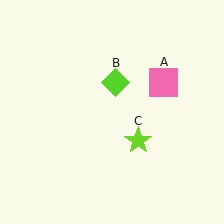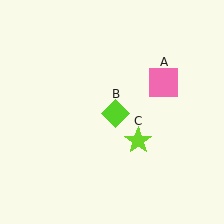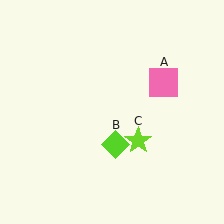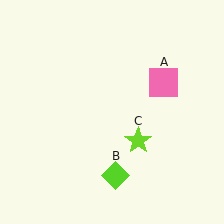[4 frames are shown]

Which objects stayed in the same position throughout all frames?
Pink square (object A) and lime star (object C) remained stationary.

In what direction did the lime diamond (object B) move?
The lime diamond (object B) moved down.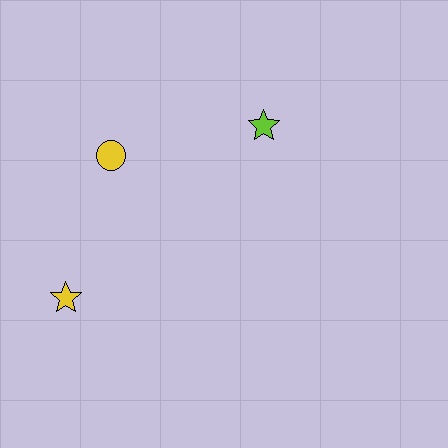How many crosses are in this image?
There are no crosses.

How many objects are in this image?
There are 3 objects.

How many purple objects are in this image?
There are no purple objects.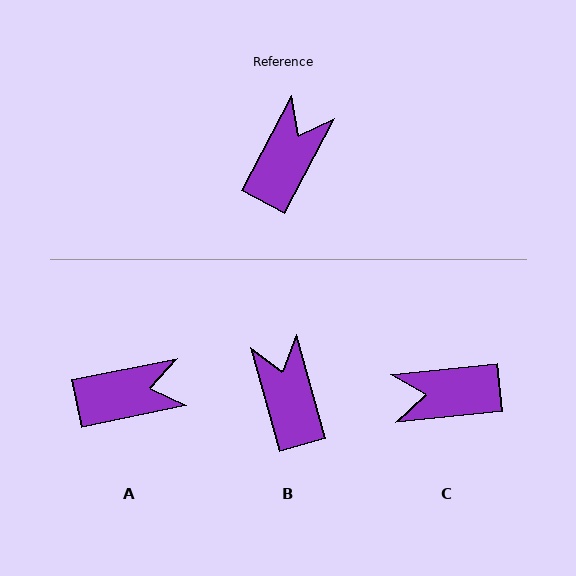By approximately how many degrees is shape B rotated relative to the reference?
Approximately 43 degrees counter-clockwise.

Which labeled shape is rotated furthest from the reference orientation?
C, about 124 degrees away.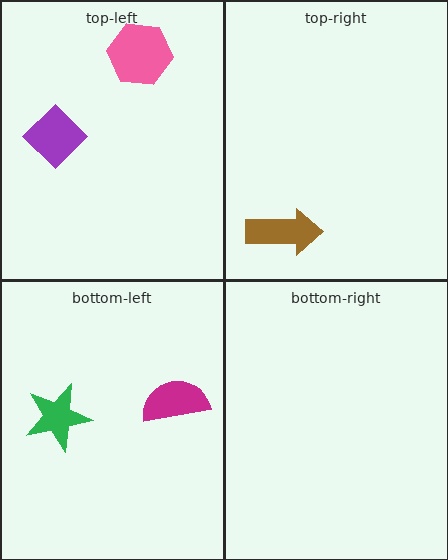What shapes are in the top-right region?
The brown arrow.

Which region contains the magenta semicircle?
The bottom-left region.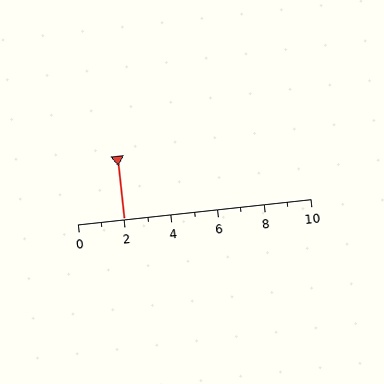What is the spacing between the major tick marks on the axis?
The major ticks are spaced 2 apart.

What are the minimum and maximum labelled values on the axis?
The axis runs from 0 to 10.